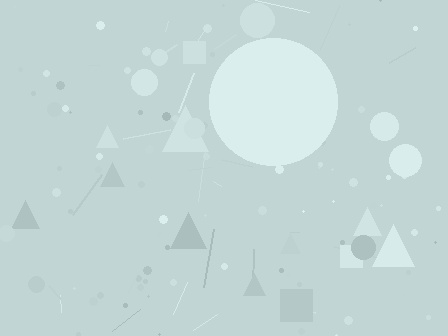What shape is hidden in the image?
A circle is hidden in the image.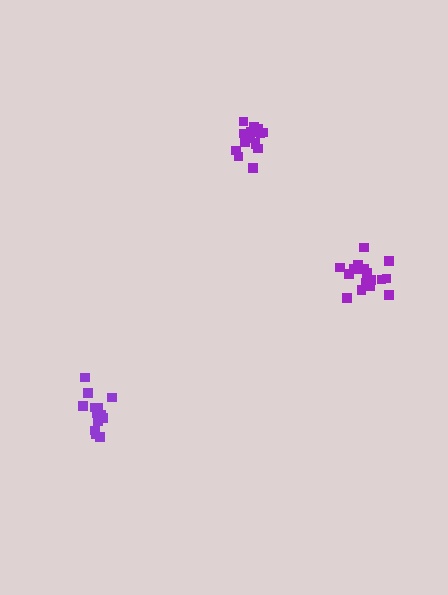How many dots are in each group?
Group 1: 17 dots, Group 2: 17 dots, Group 3: 13 dots (47 total).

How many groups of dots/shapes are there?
There are 3 groups.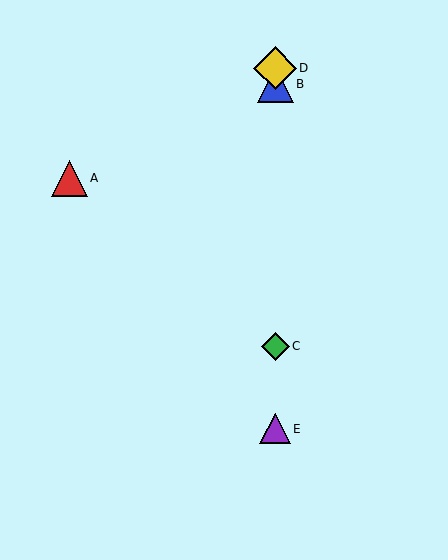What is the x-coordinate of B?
Object B is at x≈275.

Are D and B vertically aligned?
Yes, both are at x≈275.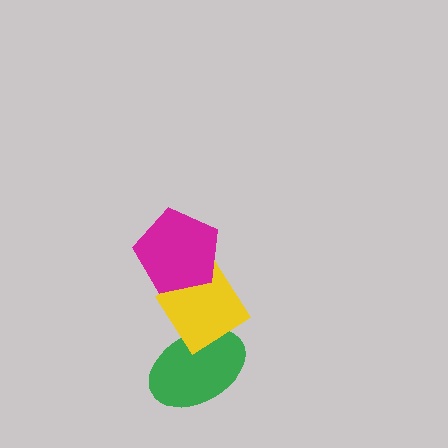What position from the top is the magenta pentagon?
The magenta pentagon is 1st from the top.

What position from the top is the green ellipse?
The green ellipse is 3rd from the top.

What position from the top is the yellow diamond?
The yellow diamond is 2nd from the top.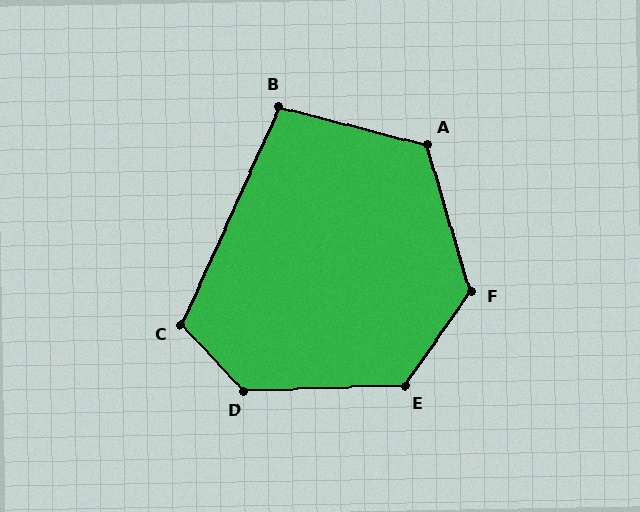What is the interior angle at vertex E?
Approximately 127 degrees (obtuse).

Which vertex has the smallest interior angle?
B, at approximately 100 degrees.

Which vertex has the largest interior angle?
D, at approximately 131 degrees.